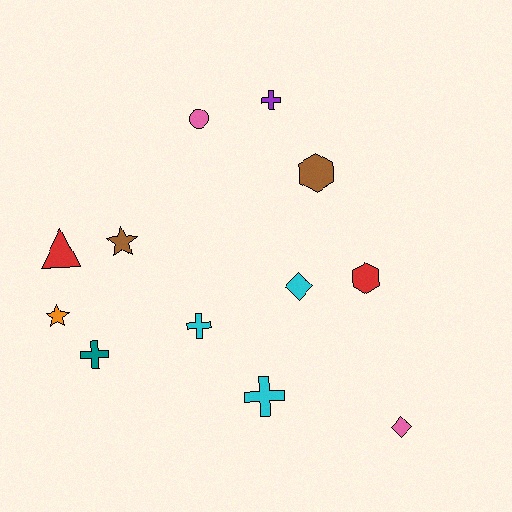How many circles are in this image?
There is 1 circle.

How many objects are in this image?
There are 12 objects.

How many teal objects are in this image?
There is 1 teal object.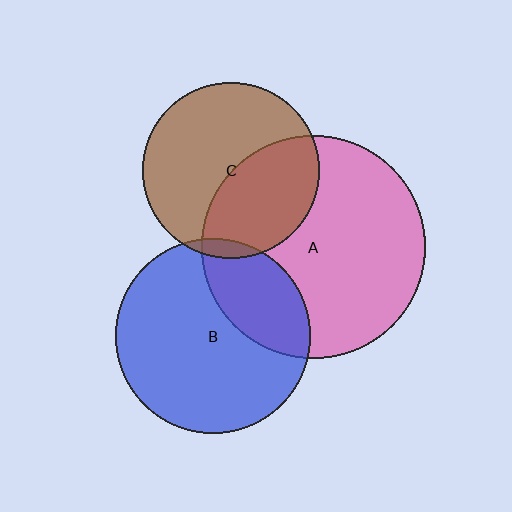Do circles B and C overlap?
Yes.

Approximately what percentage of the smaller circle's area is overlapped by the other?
Approximately 5%.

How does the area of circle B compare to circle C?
Approximately 1.2 times.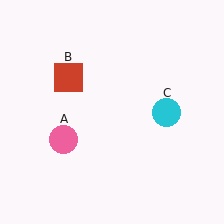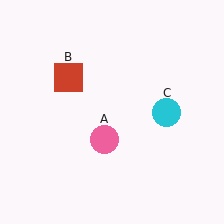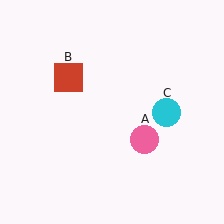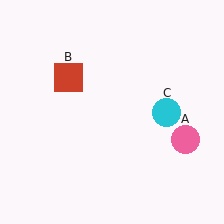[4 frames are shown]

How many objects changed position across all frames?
1 object changed position: pink circle (object A).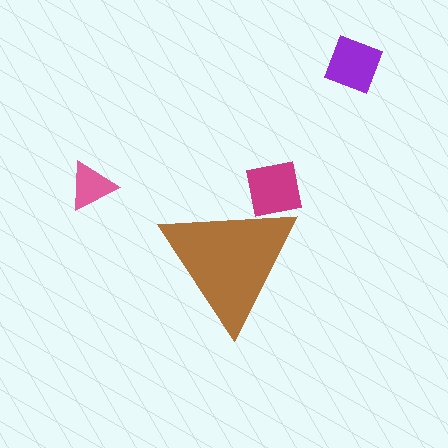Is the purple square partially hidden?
No, the purple square is fully visible.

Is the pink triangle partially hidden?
No, the pink triangle is fully visible.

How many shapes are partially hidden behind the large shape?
1 shape is partially hidden.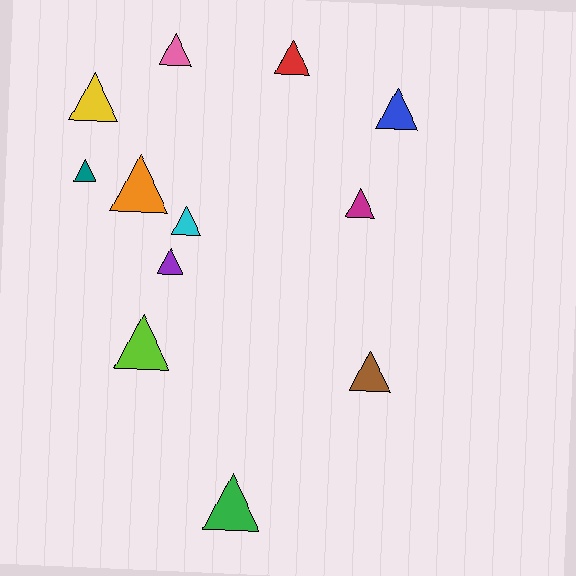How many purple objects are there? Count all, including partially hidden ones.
There is 1 purple object.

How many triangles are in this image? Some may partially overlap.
There are 12 triangles.